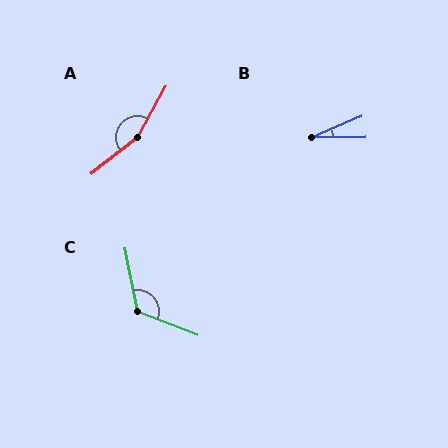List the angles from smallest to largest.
B (22°), C (123°), A (157°).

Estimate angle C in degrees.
Approximately 123 degrees.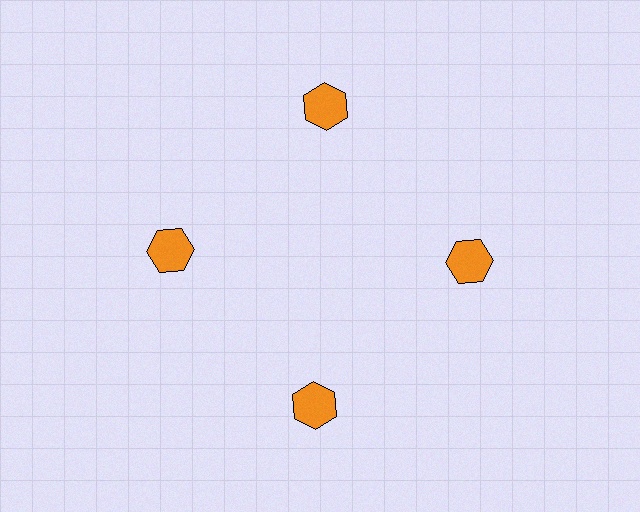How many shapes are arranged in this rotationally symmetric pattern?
There are 4 shapes, arranged in 4 groups of 1.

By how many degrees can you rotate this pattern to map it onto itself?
The pattern maps onto itself every 90 degrees of rotation.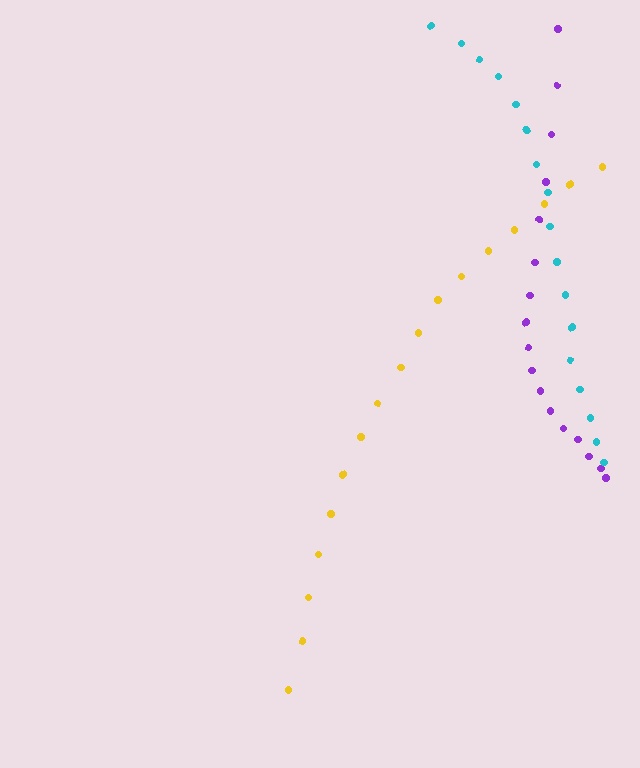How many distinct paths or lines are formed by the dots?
There are 3 distinct paths.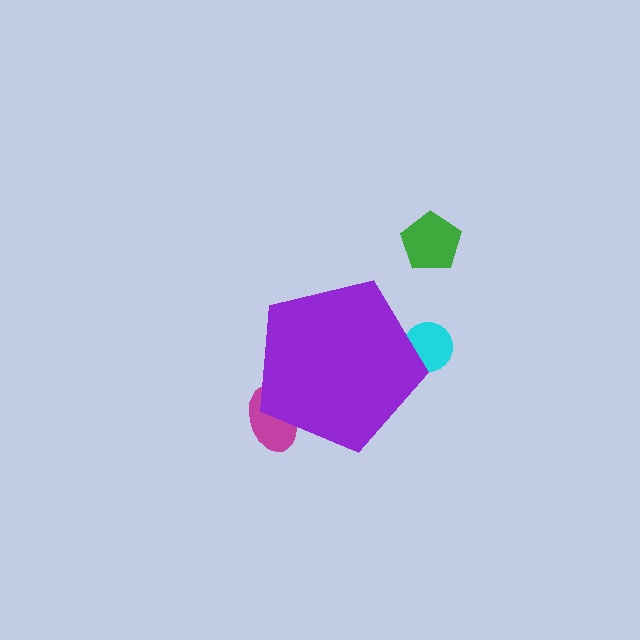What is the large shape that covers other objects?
A purple pentagon.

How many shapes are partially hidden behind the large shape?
2 shapes are partially hidden.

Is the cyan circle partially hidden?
Yes, the cyan circle is partially hidden behind the purple pentagon.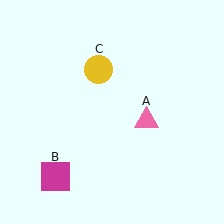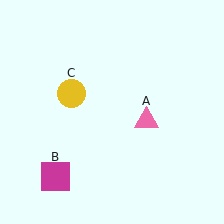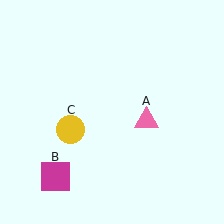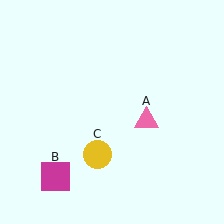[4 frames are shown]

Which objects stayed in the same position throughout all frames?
Pink triangle (object A) and magenta square (object B) remained stationary.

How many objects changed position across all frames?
1 object changed position: yellow circle (object C).